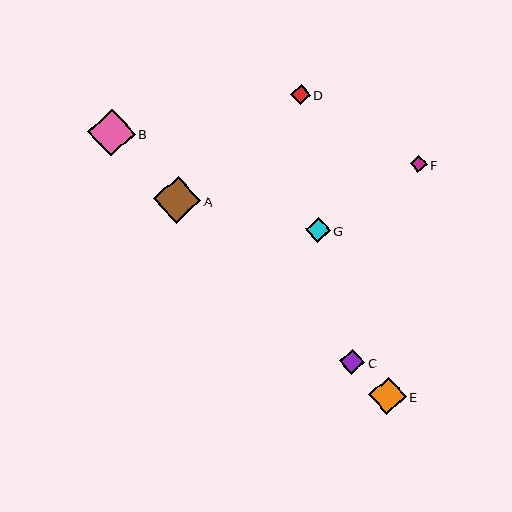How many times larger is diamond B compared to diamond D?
Diamond B is approximately 2.4 times the size of diamond D.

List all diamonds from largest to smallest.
From largest to smallest: B, A, E, C, G, D, F.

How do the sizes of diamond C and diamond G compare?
Diamond C and diamond G are approximately the same size.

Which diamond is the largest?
Diamond B is the largest with a size of approximately 48 pixels.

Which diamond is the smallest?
Diamond F is the smallest with a size of approximately 17 pixels.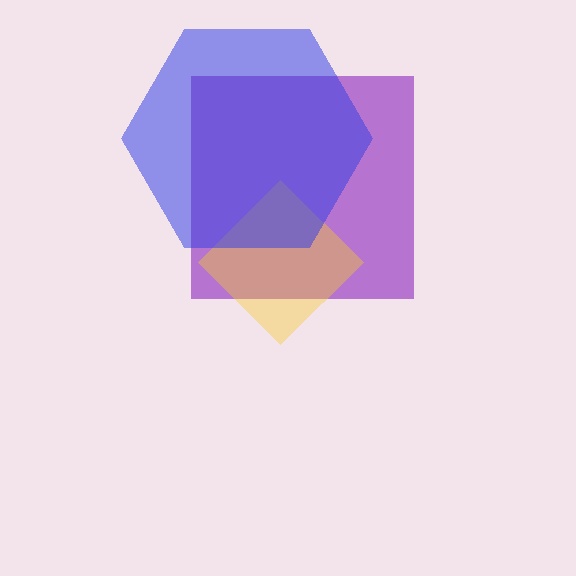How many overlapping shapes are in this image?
There are 3 overlapping shapes in the image.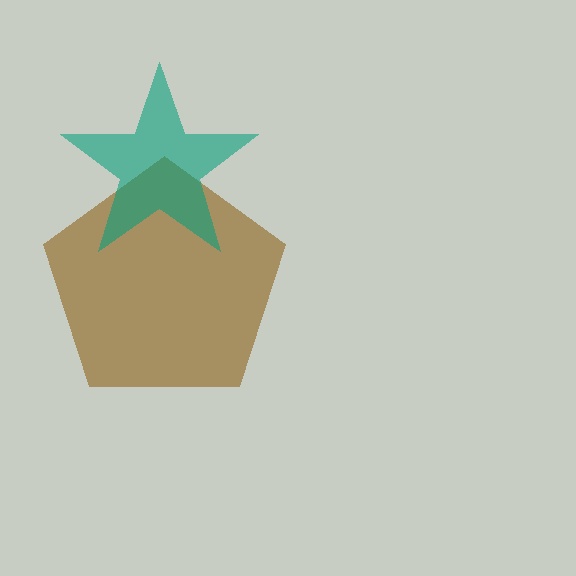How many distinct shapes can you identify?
There are 2 distinct shapes: a brown pentagon, a teal star.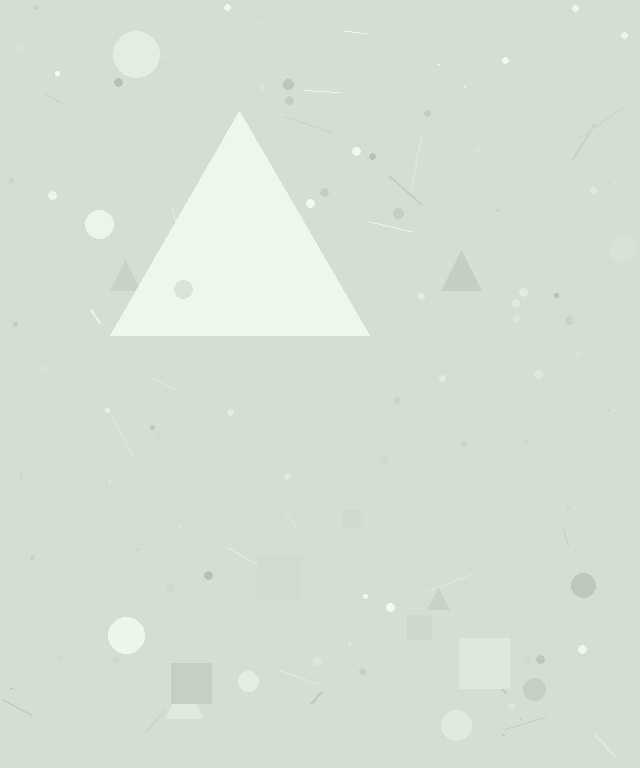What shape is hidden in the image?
A triangle is hidden in the image.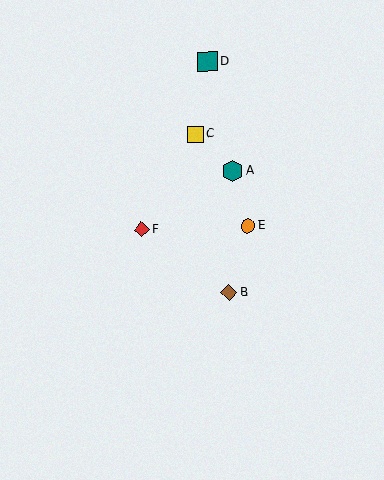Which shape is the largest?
The teal hexagon (labeled A) is the largest.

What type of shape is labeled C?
Shape C is a yellow square.